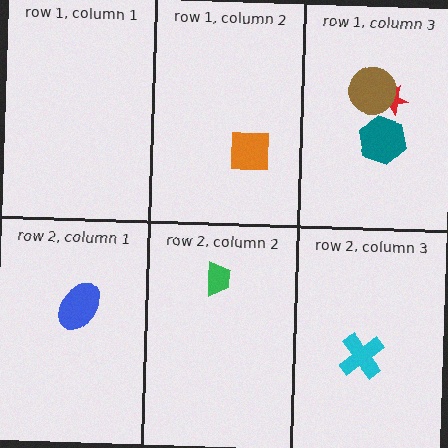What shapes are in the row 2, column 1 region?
The blue ellipse.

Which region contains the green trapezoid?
The row 2, column 2 region.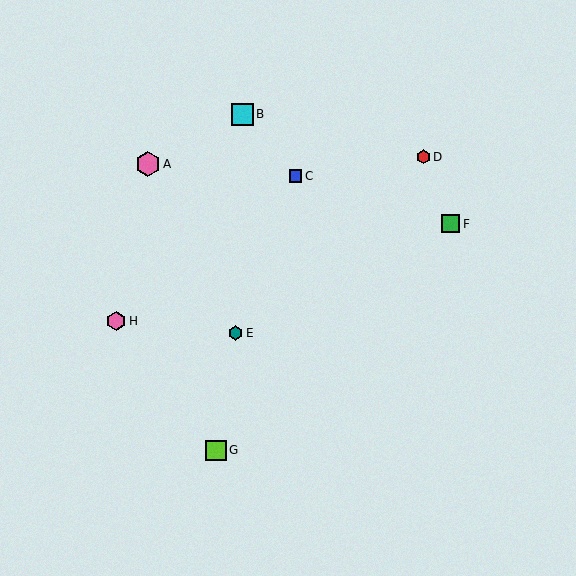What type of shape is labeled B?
Shape B is a cyan square.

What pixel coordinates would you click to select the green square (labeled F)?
Click at (451, 224) to select the green square F.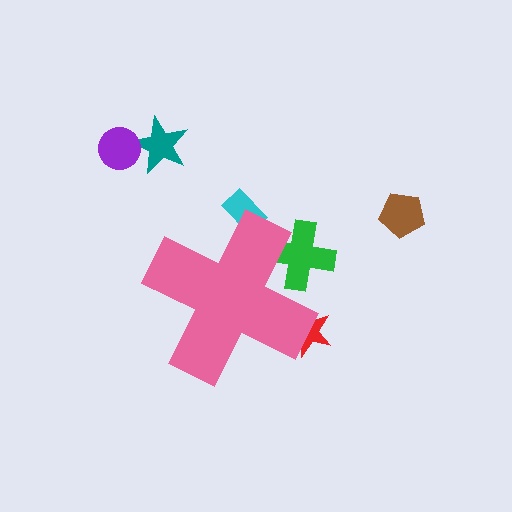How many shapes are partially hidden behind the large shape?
3 shapes are partially hidden.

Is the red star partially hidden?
Yes, the red star is partially hidden behind the pink cross.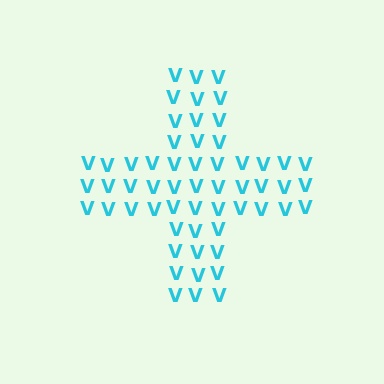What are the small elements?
The small elements are letter V's.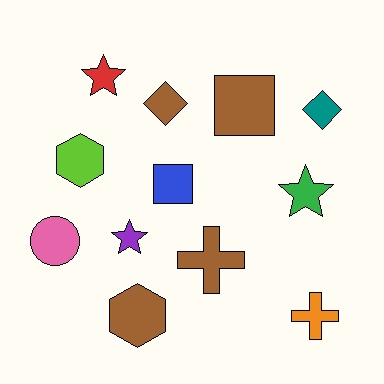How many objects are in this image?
There are 12 objects.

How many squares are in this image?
There are 2 squares.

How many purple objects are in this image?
There is 1 purple object.